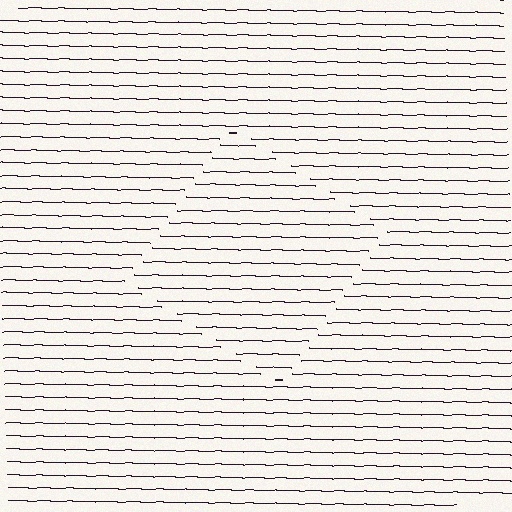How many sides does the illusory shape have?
4 sides — the line-ends trace a square.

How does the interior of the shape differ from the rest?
The interior of the shape contains the same grating, shifted by half a period — the contour is defined by the phase discontinuity where line-ends from the inner and outer gratings abut.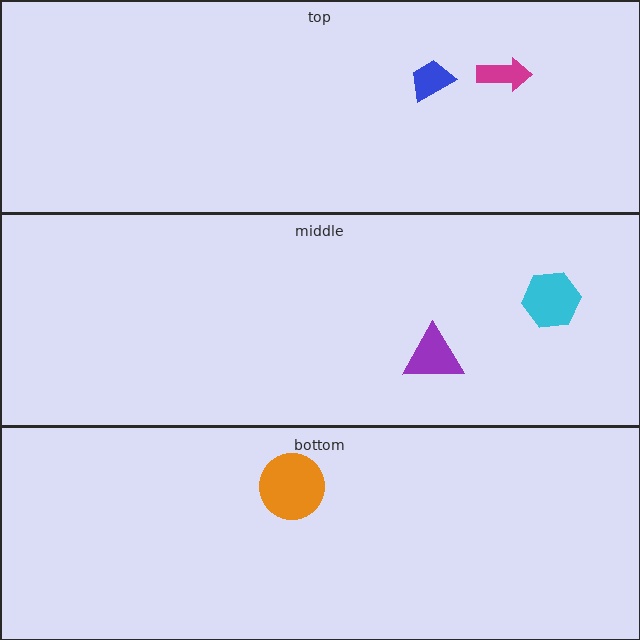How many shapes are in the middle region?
2.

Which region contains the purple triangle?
The middle region.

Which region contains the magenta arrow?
The top region.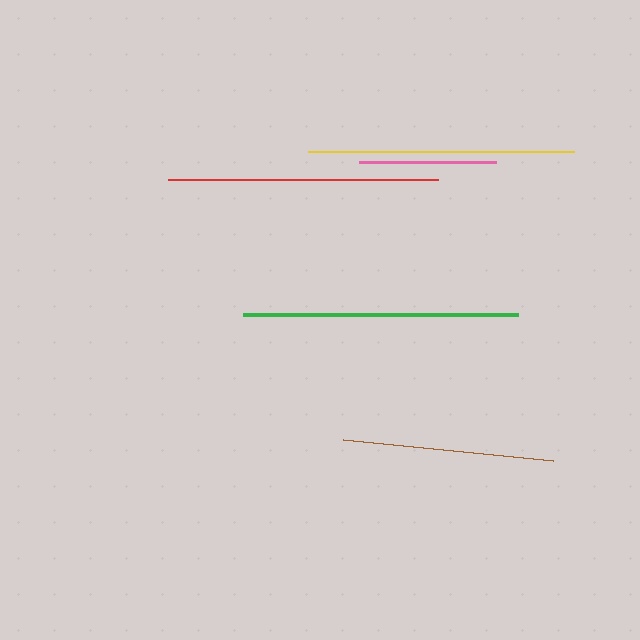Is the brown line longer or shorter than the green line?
The green line is longer than the brown line.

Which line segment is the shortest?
The pink line is the shortest at approximately 137 pixels.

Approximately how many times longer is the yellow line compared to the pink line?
The yellow line is approximately 1.9 times the length of the pink line.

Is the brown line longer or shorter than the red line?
The red line is longer than the brown line.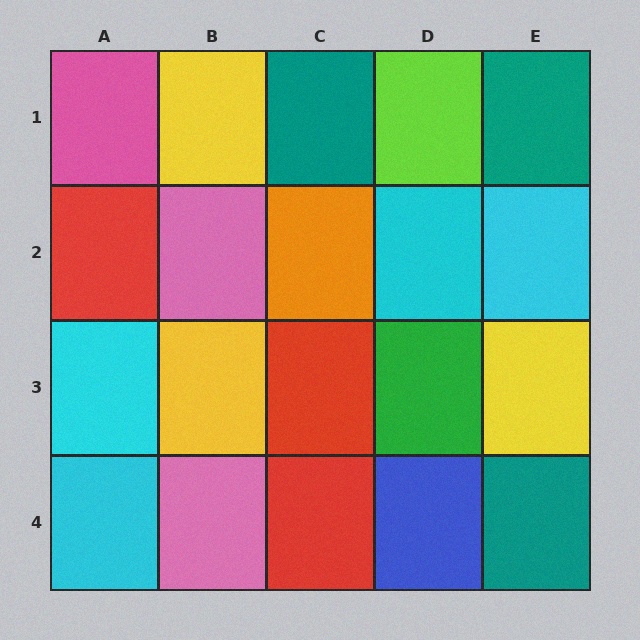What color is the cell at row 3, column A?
Cyan.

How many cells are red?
3 cells are red.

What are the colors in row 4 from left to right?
Cyan, pink, red, blue, teal.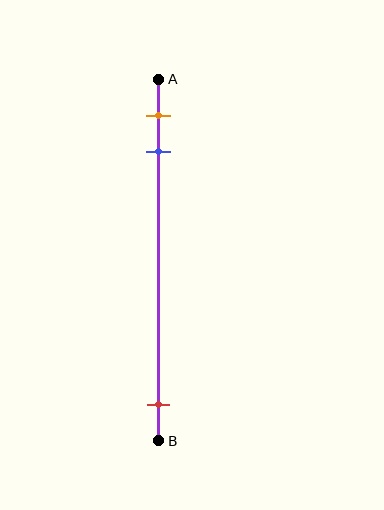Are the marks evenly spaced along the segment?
No, the marks are not evenly spaced.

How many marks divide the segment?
There are 3 marks dividing the segment.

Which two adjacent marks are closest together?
The orange and blue marks are the closest adjacent pair.